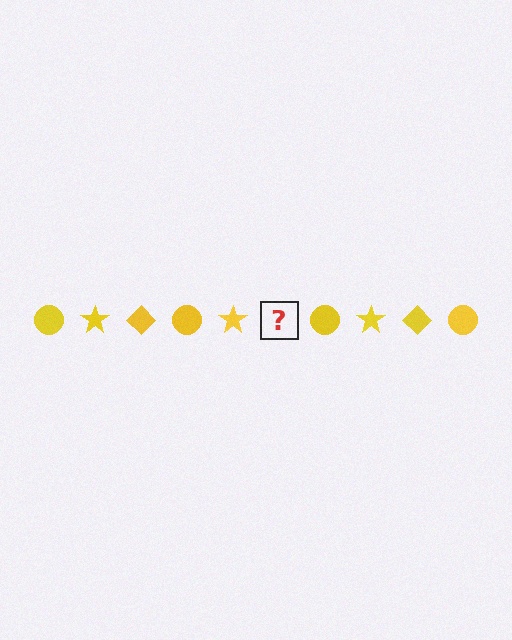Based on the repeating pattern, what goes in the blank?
The blank should be a yellow diamond.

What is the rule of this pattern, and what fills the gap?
The rule is that the pattern cycles through circle, star, diamond shapes in yellow. The gap should be filled with a yellow diamond.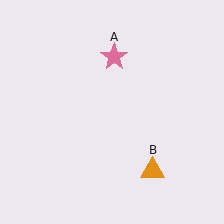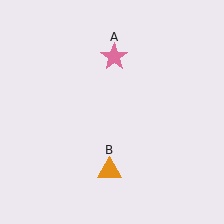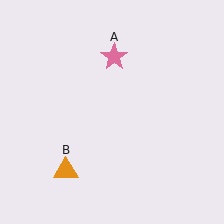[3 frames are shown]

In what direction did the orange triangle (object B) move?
The orange triangle (object B) moved left.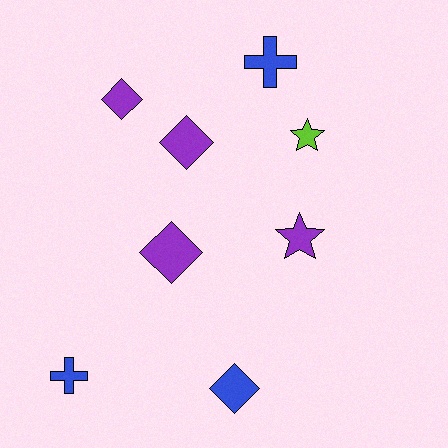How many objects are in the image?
There are 8 objects.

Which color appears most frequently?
Purple, with 4 objects.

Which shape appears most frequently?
Diamond, with 4 objects.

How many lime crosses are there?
There are no lime crosses.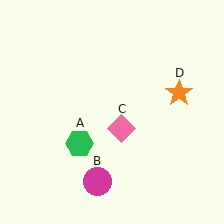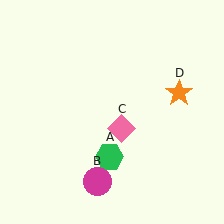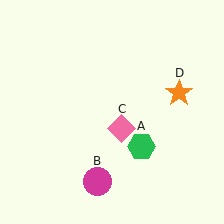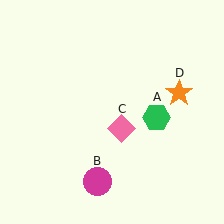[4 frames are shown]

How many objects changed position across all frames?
1 object changed position: green hexagon (object A).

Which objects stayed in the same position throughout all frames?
Magenta circle (object B) and pink diamond (object C) and orange star (object D) remained stationary.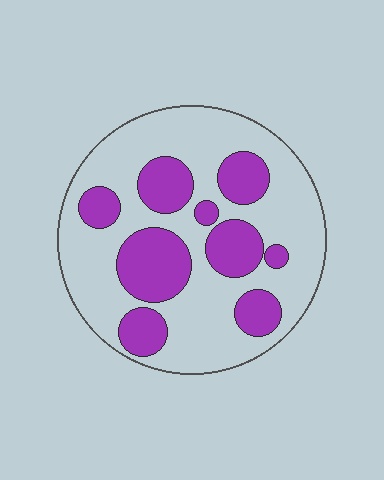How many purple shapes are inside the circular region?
9.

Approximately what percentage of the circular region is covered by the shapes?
Approximately 30%.